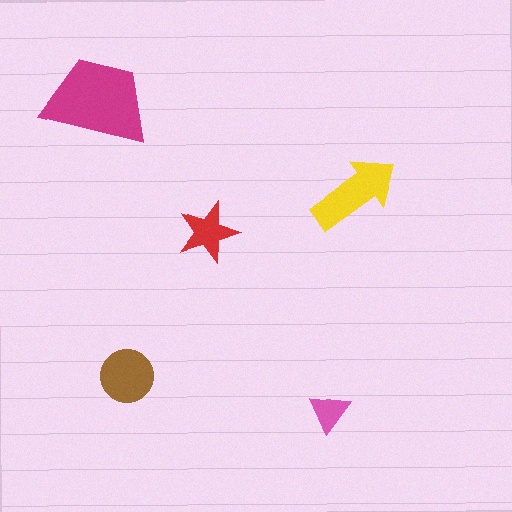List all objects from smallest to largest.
The pink triangle, the red star, the brown circle, the yellow arrow, the magenta trapezoid.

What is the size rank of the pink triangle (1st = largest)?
5th.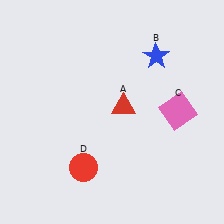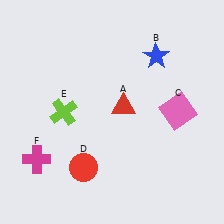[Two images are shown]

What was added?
A lime cross (E), a magenta cross (F) were added in Image 2.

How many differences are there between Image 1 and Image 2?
There are 2 differences between the two images.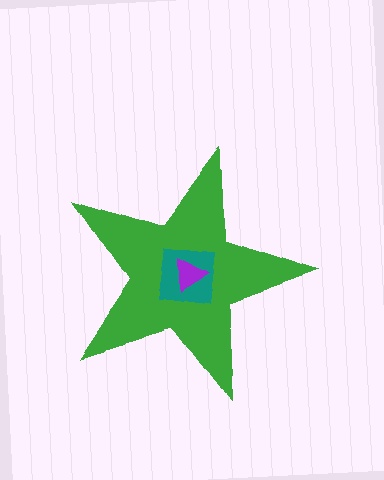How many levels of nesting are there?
3.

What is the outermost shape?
The green star.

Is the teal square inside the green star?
Yes.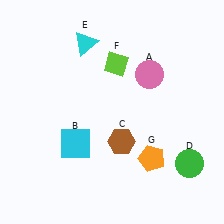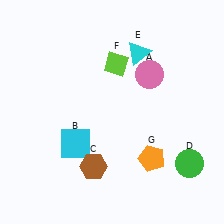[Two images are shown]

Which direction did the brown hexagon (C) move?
The brown hexagon (C) moved left.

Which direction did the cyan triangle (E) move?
The cyan triangle (E) moved right.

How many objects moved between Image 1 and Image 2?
2 objects moved between the two images.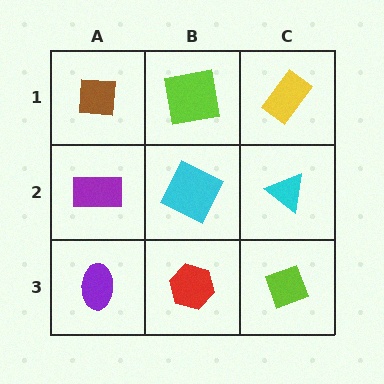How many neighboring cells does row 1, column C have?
2.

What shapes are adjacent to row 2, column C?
A yellow rectangle (row 1, column C), a lime diamond (row 3, column C), a cyan square (row 2, column B).